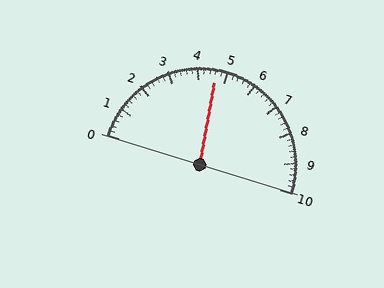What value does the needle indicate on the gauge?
The needle indicates approximately 4.6.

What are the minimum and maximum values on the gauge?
The gauge ranges from 0 to 10.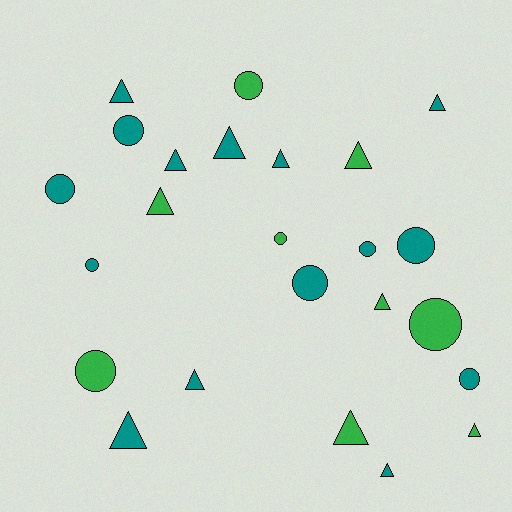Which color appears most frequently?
Teal, with 15 objects.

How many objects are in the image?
There are 24 objects.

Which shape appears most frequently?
Triangle, with 13 objects.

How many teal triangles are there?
There are 8 teal triangles.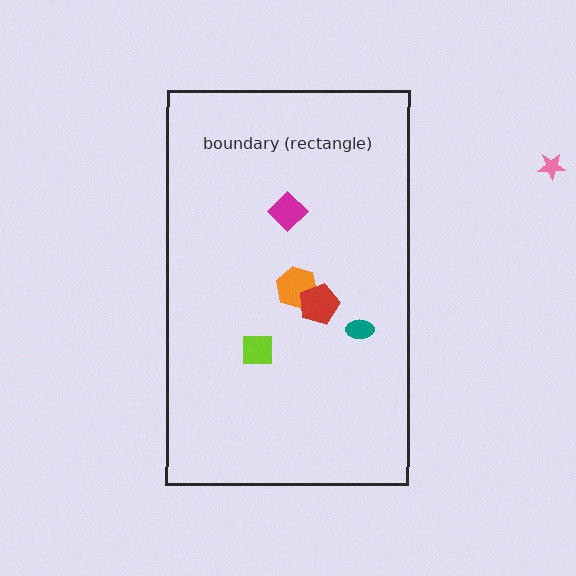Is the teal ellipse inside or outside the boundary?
Inside.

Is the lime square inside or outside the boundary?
Inside.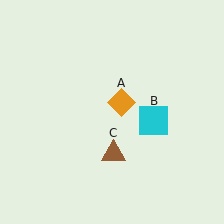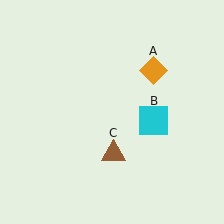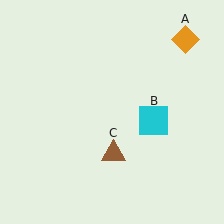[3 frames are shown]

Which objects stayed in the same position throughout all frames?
Cyan square (object B) and brown triangle (object C) remained stationary.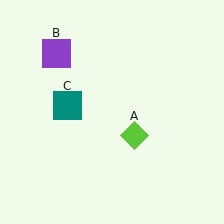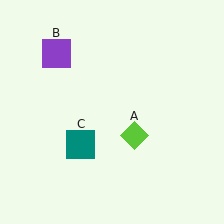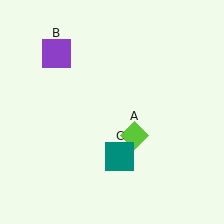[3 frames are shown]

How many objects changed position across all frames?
1 object changed position: teal square (object C).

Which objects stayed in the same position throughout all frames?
Lime diamond (object A) and purple square (object B) remained stationary.